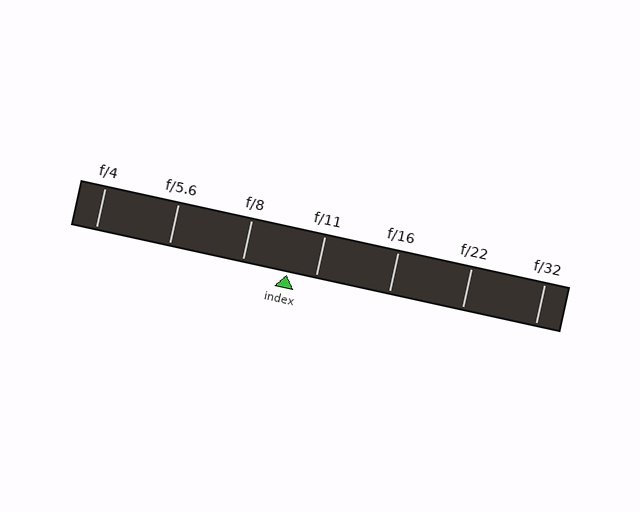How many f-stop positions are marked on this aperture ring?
There are 7 f-stop positions marked.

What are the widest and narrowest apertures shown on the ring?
The widest aperture shown is f/4 and the narrowest is f/32.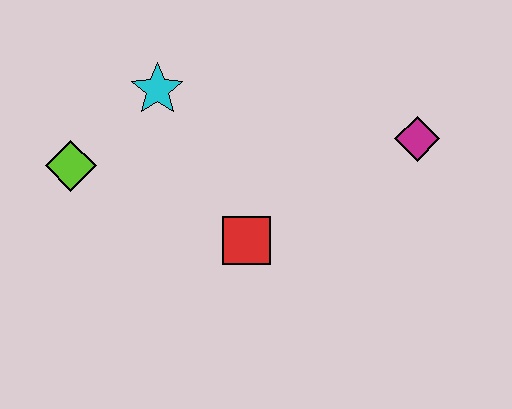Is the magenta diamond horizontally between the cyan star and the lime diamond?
No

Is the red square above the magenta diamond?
No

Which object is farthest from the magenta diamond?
The lime diamond is farthest from the magenta diamond.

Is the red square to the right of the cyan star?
Yes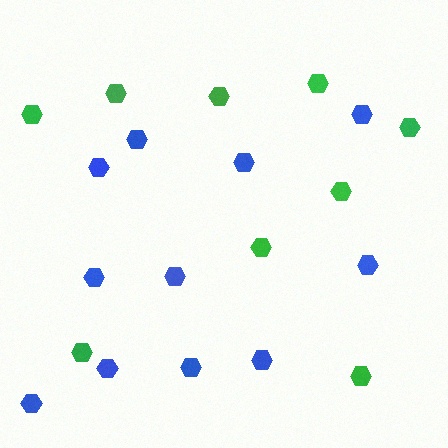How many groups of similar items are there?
There are 2 groups: one group of blue hexagons (11) and one group of green hexagons (9).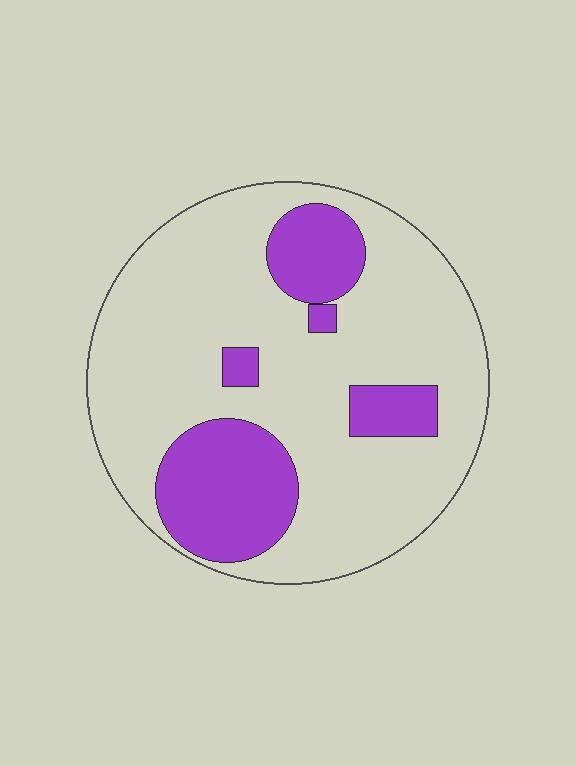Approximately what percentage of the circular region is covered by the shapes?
Approximately 25%.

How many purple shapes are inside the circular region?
5.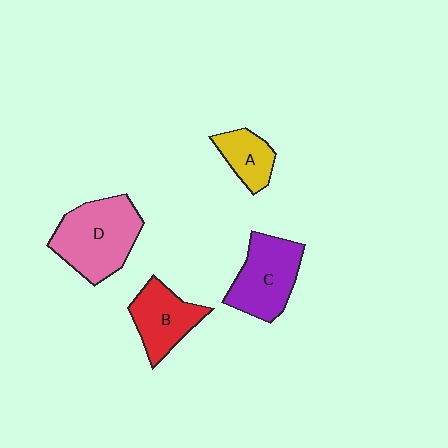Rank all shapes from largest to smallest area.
From largest to smallest: D (pink), C (purple), B (red), A (yellow).